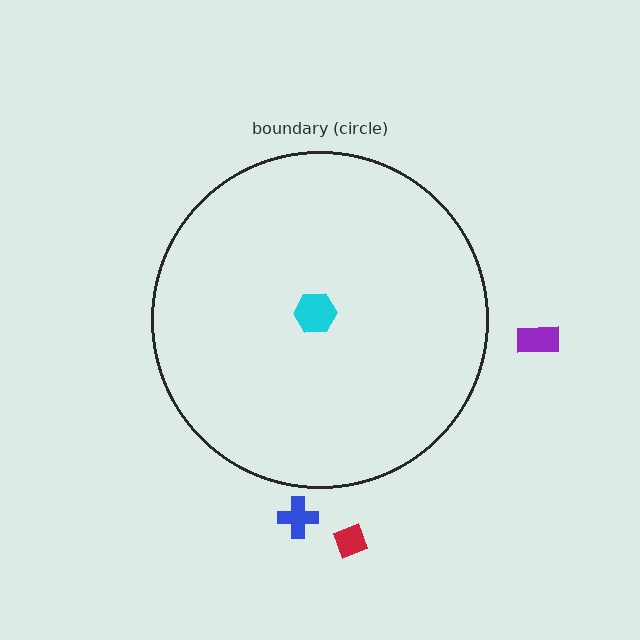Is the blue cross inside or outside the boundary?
Outside.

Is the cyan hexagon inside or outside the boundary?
Inside.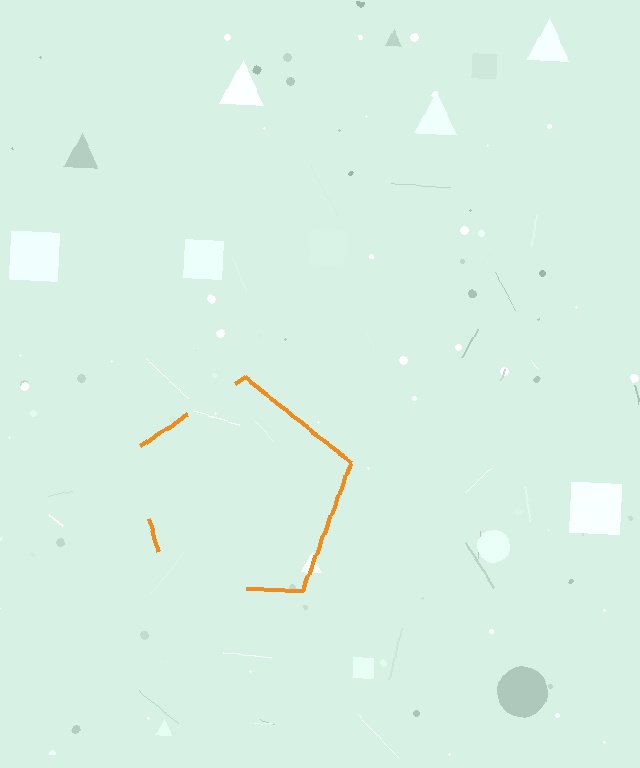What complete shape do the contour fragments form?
The contour fragments form a pentagon.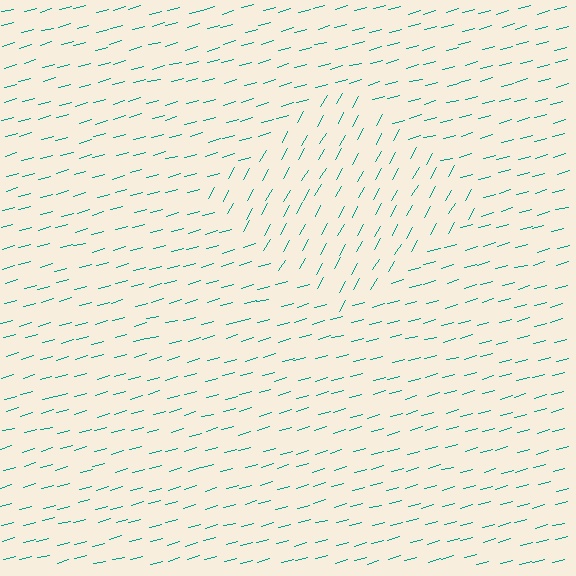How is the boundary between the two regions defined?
The boundary is defined purely by a change in line orientation (approximately 45 degrees difference). All lines are the same color and thickness.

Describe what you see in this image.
The image is filled with small teal line segments. A diamond region in the image has lines oriented differently from the surrounding lines, creating a visible texture boundary.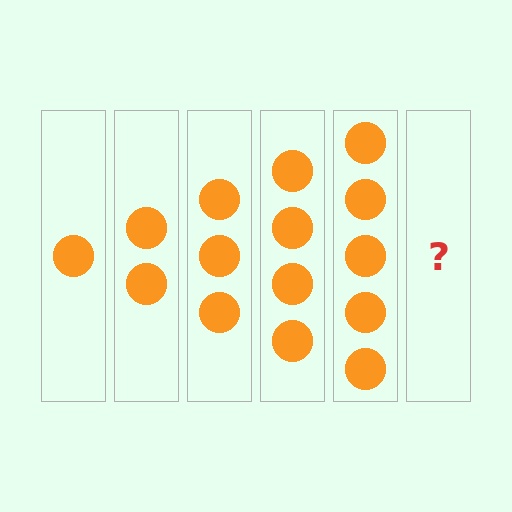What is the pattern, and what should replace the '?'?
The pattern is that each step adds one more circle. The '?' should be 6 circles.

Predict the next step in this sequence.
The next step is 6 circles.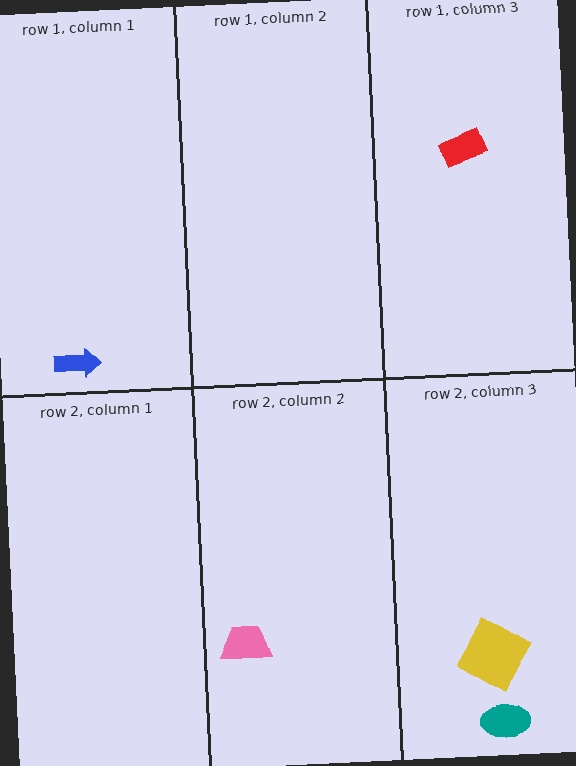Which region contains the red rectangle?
The row 1, column 3 region.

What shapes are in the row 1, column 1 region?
The blue arrow.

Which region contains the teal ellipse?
The row 2, column 3 region.